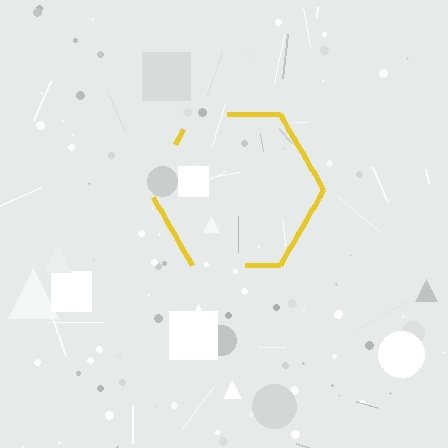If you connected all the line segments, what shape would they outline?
They would outline a hexagon.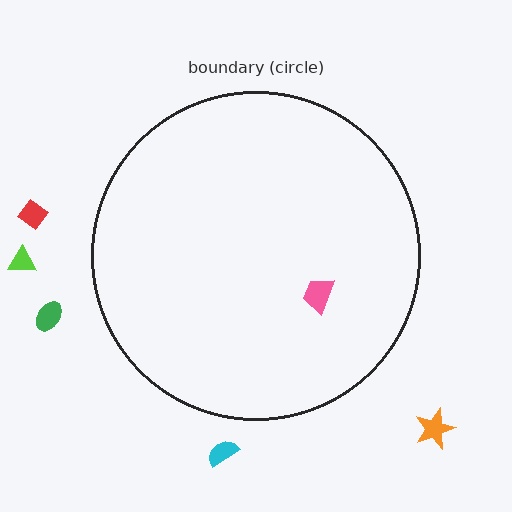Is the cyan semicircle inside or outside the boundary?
Outside.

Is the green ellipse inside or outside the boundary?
Outside.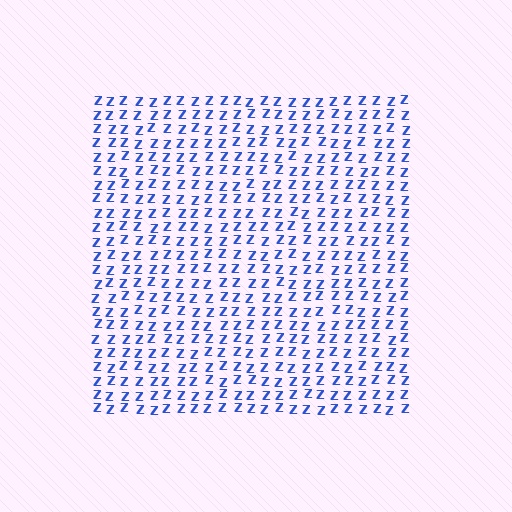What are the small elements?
The small elements are letter Z's.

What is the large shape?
The large shape is a square.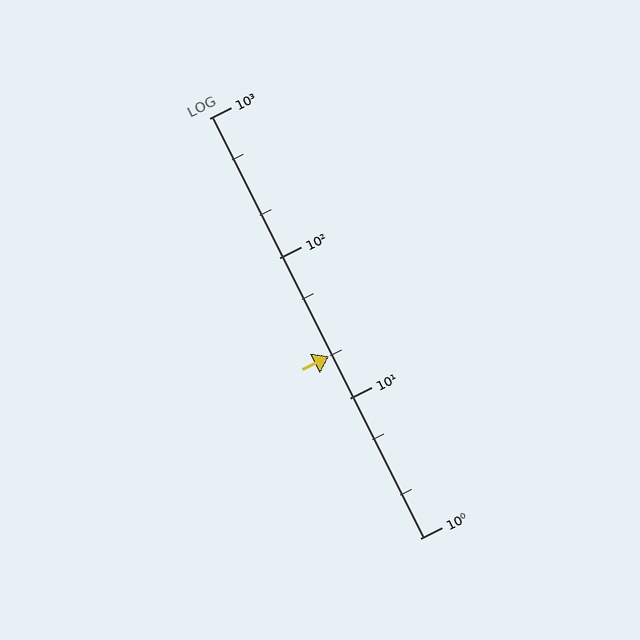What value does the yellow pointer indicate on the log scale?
The pointer indicates approximately 20.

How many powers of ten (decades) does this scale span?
The scale spans 3 decades, from 1 to 1000.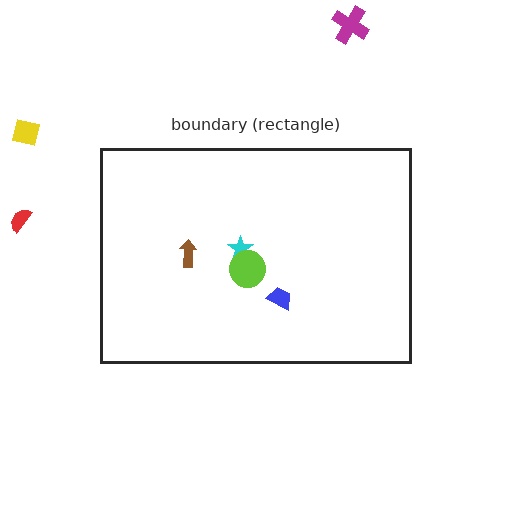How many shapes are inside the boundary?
4 inside, 3 outside.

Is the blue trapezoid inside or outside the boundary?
Inside.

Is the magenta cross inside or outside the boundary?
Outside.